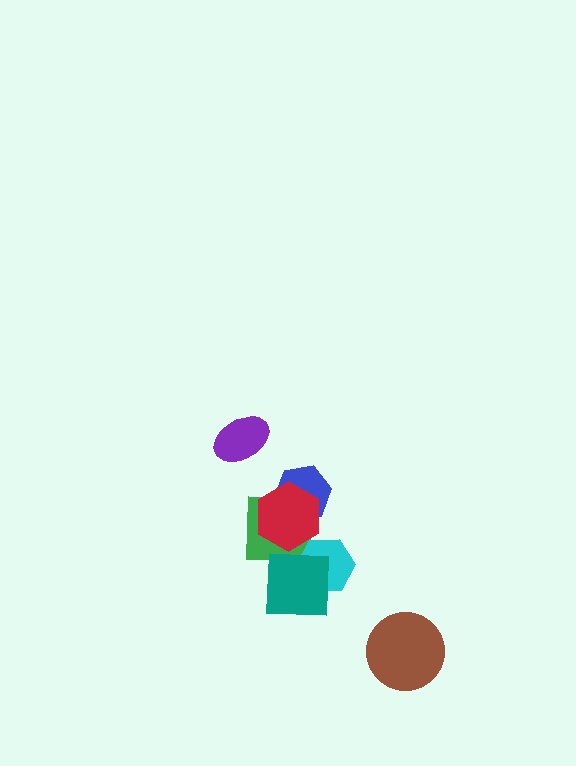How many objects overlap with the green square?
4 objects overlap with the green square.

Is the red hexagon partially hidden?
Yes, it is partially covered by another shape.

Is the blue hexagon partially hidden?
Yes, it is partially covered by another shape.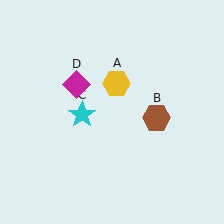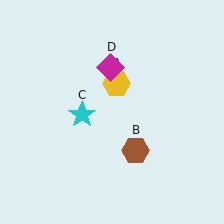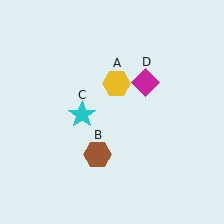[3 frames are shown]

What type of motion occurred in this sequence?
The brown hexagon (object B), magenta diamond (object D) rotated clockwise around the center of the scene.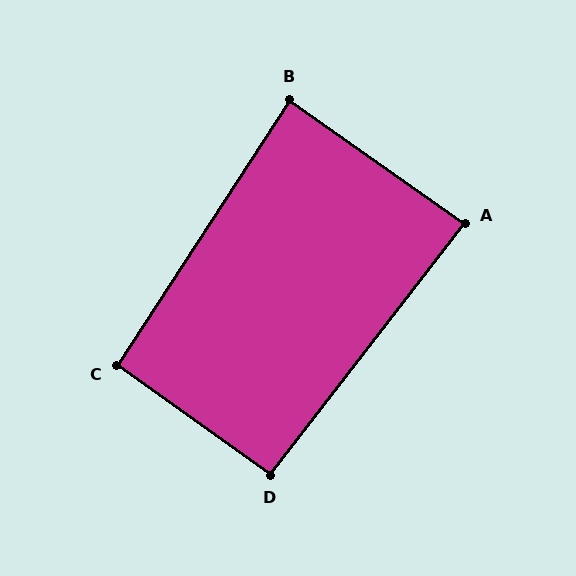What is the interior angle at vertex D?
Approximately 92 degrees (approximately right).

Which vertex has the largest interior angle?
C, at approximately 92 degrees.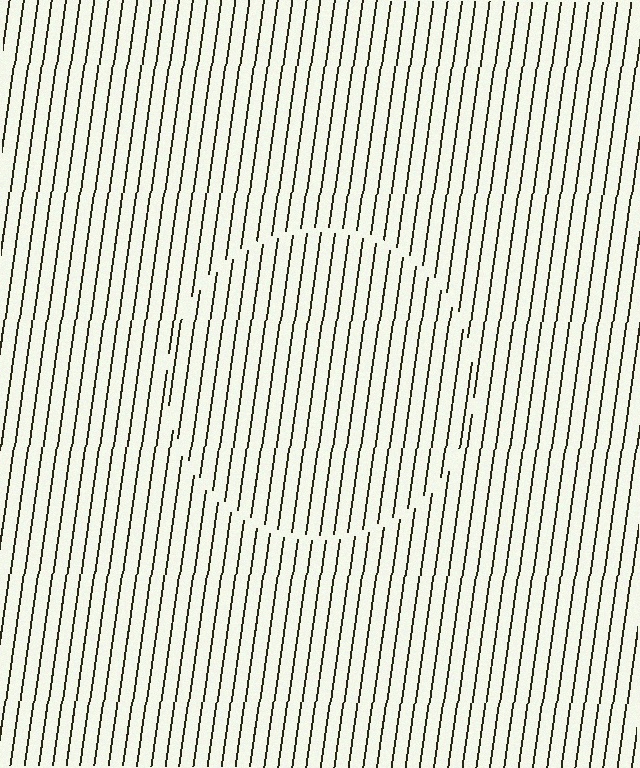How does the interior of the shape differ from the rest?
The interior of the shape contains the same grating, shifted by half a period — the contour is defined by the phase discontinuity where line-ends from the inner and outer gratings abut.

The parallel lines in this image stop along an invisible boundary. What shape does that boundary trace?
An illusory circle. The interior of the shape contains the same grating, shifted by half a period — the contour is defined by the phase discontinuity where line-ends from the inner and outer gratings abut.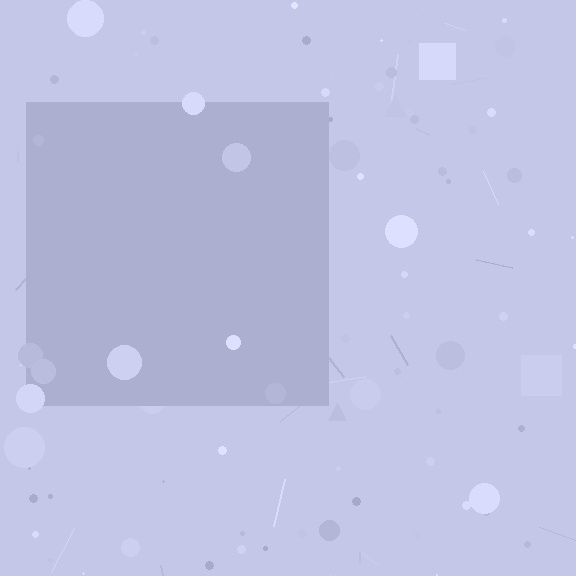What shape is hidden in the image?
A square is hidden in the image.